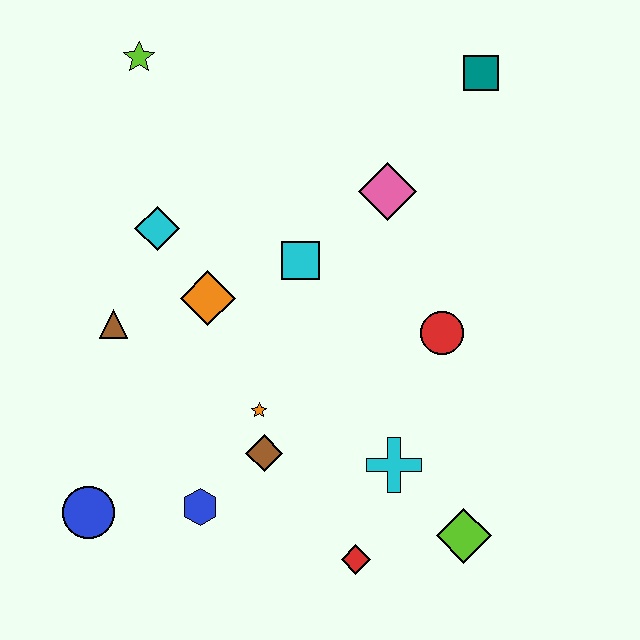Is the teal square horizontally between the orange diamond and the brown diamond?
No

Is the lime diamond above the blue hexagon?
No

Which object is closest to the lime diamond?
The cyan cross is closest to the lime diamond.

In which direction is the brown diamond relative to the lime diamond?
The brown diamond is to the left of the lime diamond.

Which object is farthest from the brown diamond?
The teal square is farthest from the brown diamond.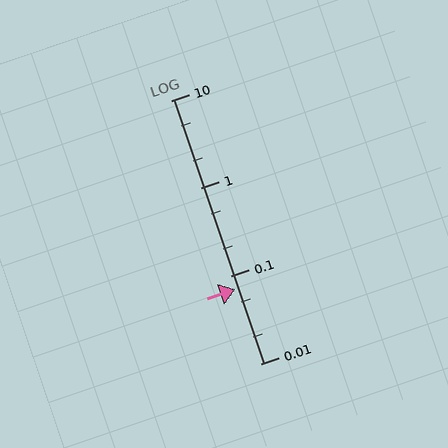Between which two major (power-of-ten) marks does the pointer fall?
The pointer is between 0.01 and 0.1.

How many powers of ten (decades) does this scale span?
The scale spans 3 decades, from 0.01 to 10.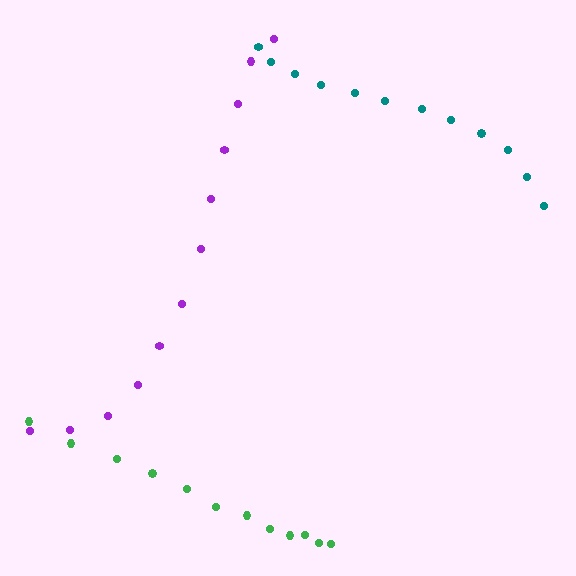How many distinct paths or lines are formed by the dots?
There are 3 distinct paths.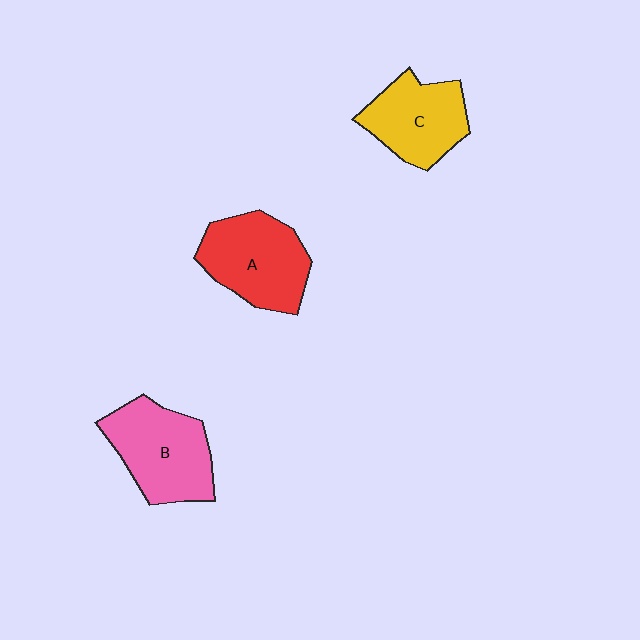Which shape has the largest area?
Shape B (pink).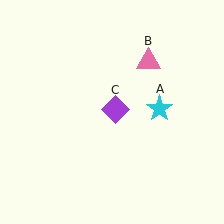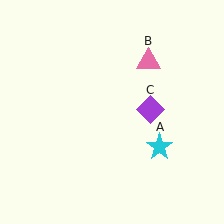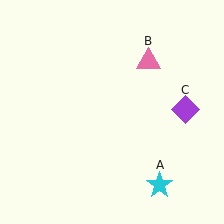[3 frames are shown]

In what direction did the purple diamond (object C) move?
The purple diamond (object C) moved right.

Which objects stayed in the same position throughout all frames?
Pink triangle (object B) remained stationary.